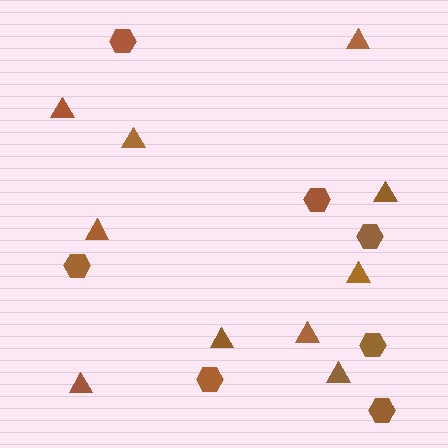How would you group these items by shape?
There are 2 groups: one group of triangles (10) and one group of hexagons (7).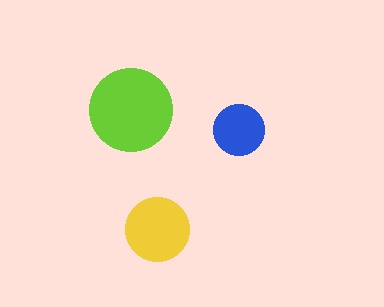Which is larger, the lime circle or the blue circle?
The lime one.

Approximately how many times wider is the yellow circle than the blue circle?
About 1.5 times wider.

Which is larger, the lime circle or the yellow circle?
The lime one.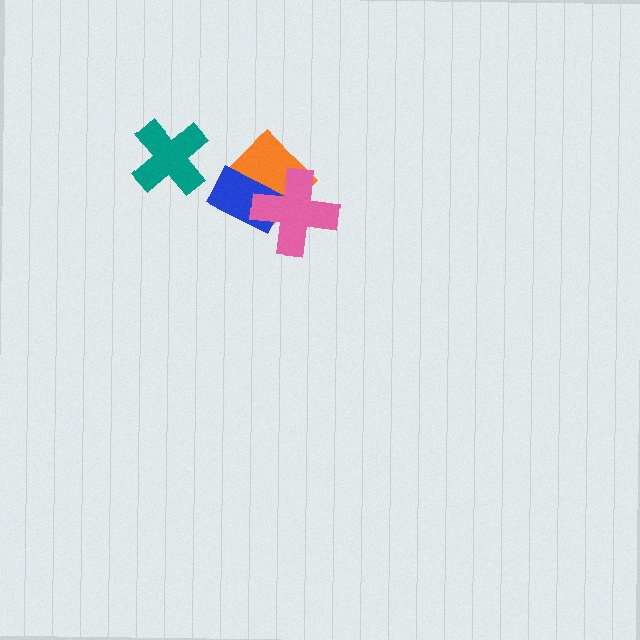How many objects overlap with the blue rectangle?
2 objects overlap with the blue rectangle.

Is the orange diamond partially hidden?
Yes, it is partially covered by another shape.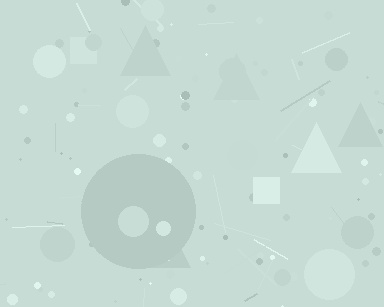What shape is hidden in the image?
A circle is hidden in the image.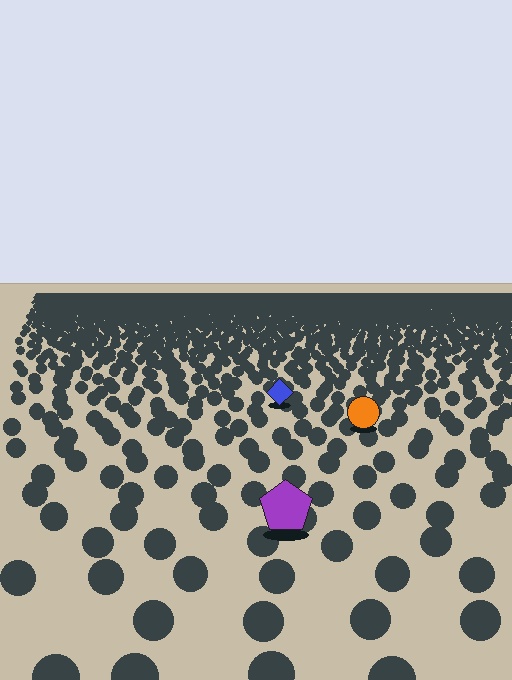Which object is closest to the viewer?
The purple pentagon is closest. The texture marks near it are larger and more spread out.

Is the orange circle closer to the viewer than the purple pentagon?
No. The purple pentagon is closer — you can tell from the texture gradient: the ground texture is coarser near it.